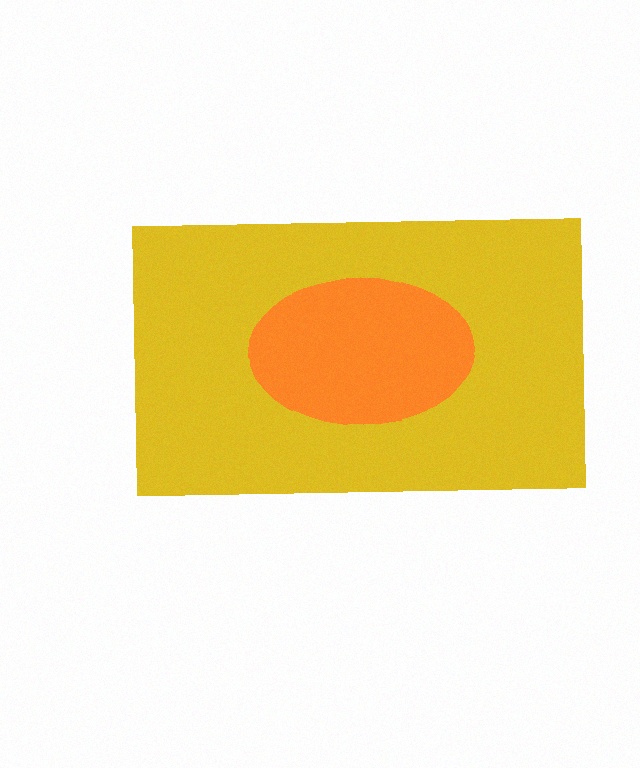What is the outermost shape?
The yellow rectangle.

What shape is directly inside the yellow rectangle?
The orange ellipse.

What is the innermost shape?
The orange ellipse.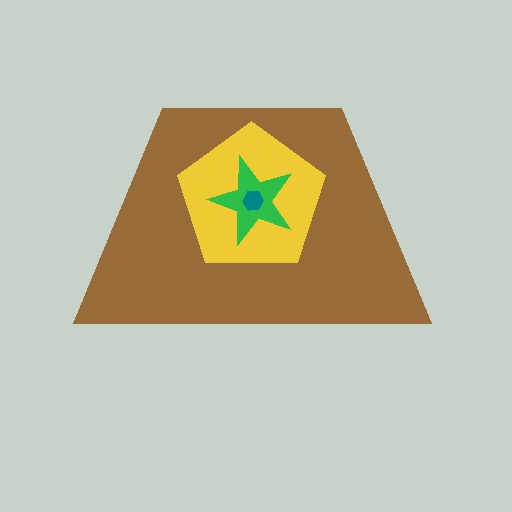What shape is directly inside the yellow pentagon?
The green star.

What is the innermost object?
The teal hexagon.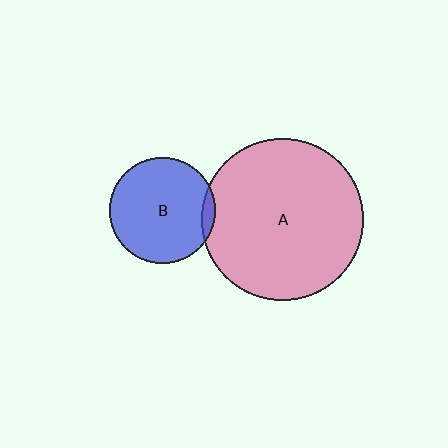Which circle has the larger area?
Circle A (pink).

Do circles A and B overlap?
Yes.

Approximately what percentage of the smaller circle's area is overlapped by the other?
Approximately 5%.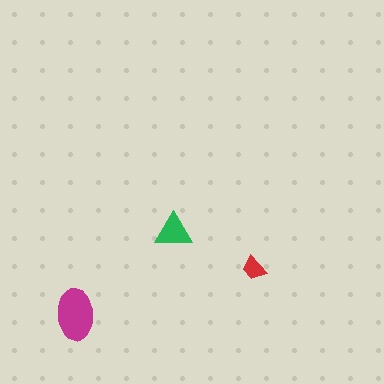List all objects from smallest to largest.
The red trapezoid, the green triangle, the magenta ellipse.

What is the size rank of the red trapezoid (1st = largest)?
3rd.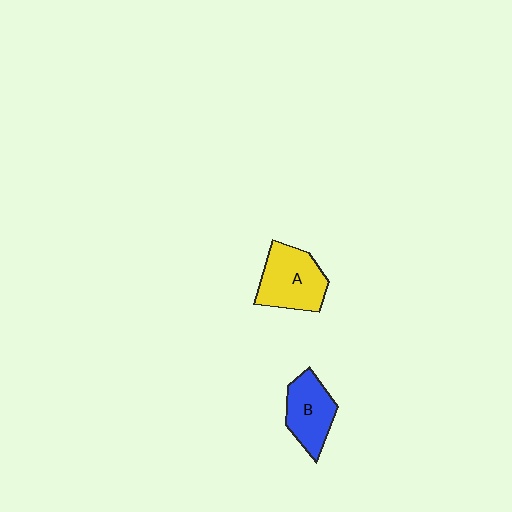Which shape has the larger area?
Shape A (yellow).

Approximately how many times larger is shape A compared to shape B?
Approximately 1.2 times.